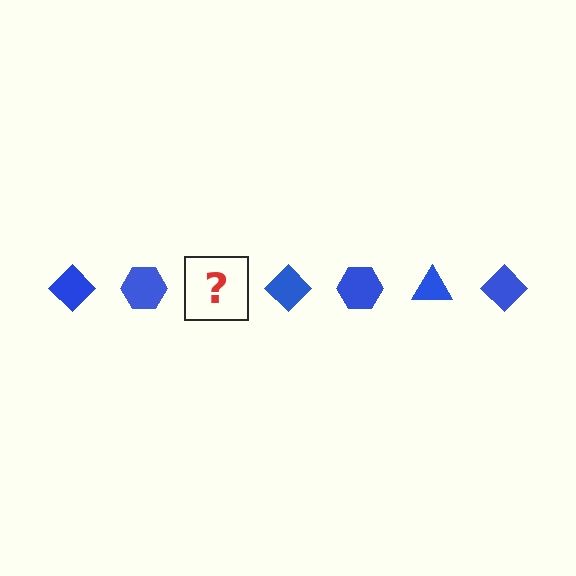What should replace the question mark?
The question mark should be replaced with a blue triangle.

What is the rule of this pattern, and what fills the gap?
The rule is that the pattern cycles through diamond, hexagon, triangle shapes in blue. The gap should be filled with a blue triangle.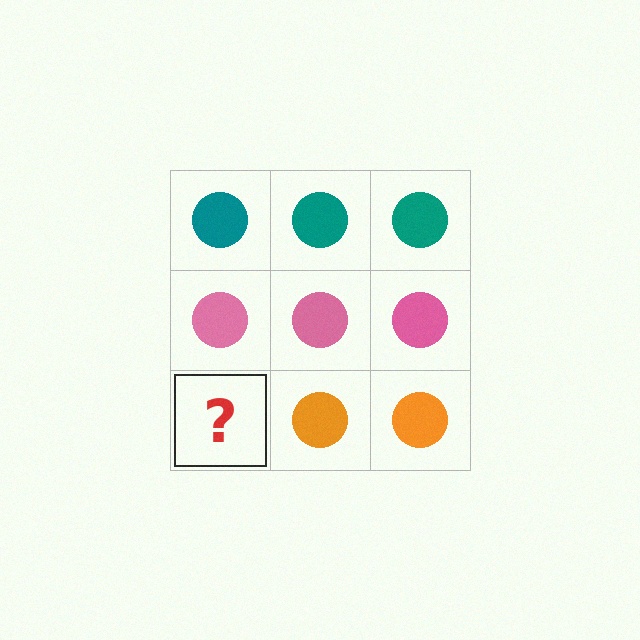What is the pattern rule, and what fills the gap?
The rule is that each row has a consistent color. The gap should be filled with an orange circle.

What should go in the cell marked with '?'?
The missing cell should contain an orange circle.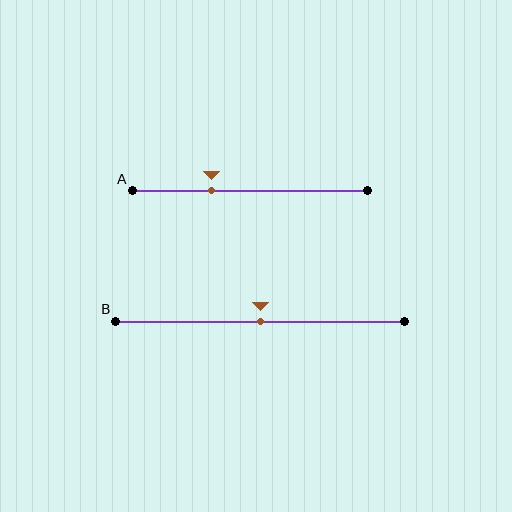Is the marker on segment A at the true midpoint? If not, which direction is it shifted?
No, the marker on segment A is shifted to the left by about 16% of the segment length.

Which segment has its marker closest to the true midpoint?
Segment B has its marker closest to the true midpoint.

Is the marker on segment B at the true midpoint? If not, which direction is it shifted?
Yes, the marker on segment B is at the true midpoint.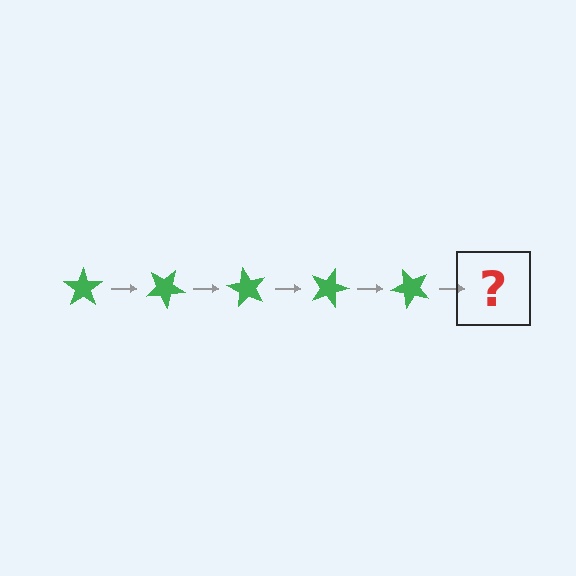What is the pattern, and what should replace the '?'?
The pattern is that the star rotates 30 degrees each step. The '?' should be a green star rotated 150 degrees.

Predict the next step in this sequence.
The next step is a green star rotated 150 degrees.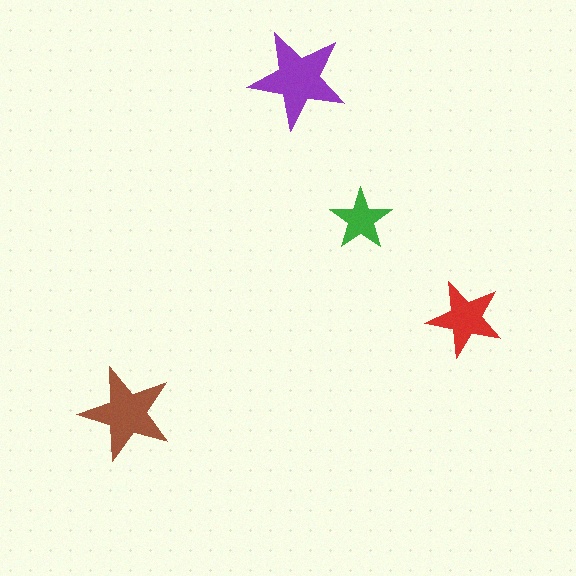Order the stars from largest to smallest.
the purple one, the brown one, the red one, the green one.